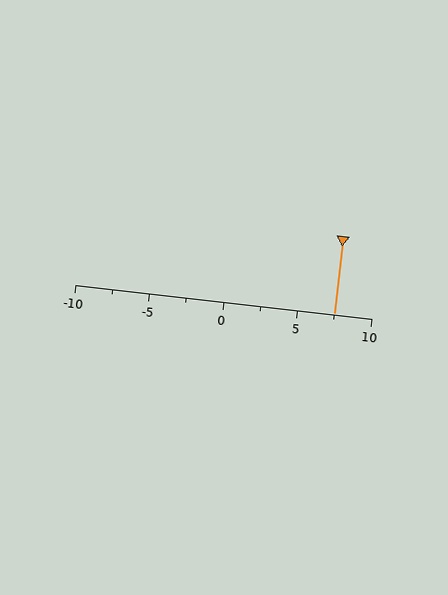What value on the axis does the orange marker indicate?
The marker indicates approximately 7.5.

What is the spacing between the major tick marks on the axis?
The major ticks are spaced 5 apart.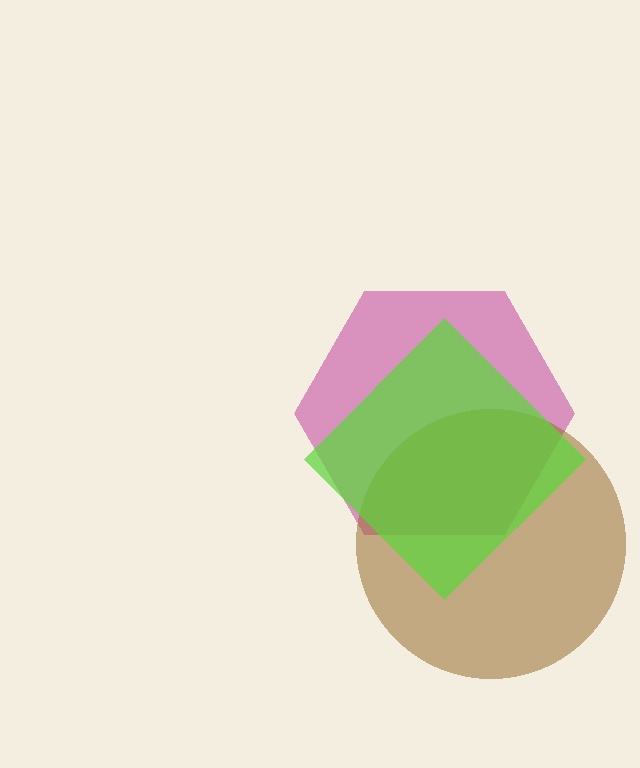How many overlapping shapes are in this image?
There are 3 overlapping shapes in the image.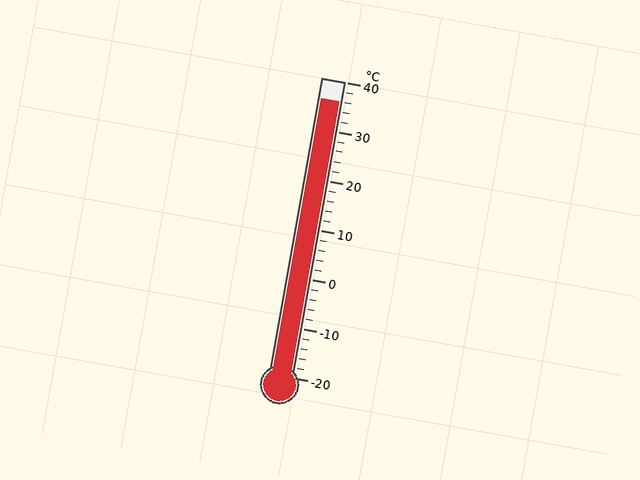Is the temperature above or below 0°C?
The temperature is above 0°C.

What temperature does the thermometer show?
The thermometer shows approximately 36°C.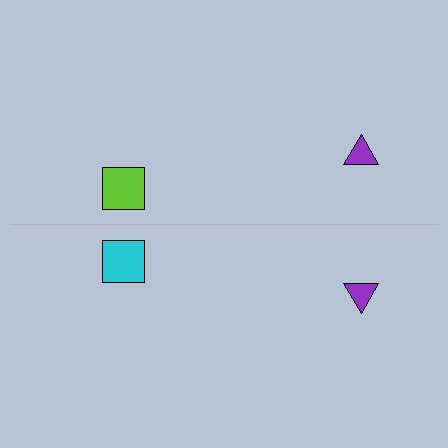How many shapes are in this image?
There are 4 shapes in this image.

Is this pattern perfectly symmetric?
No, the pattern is not perfectly symmetric. The cyan square on the bottom side breaks the symmetry — its mirror counterpart is lime.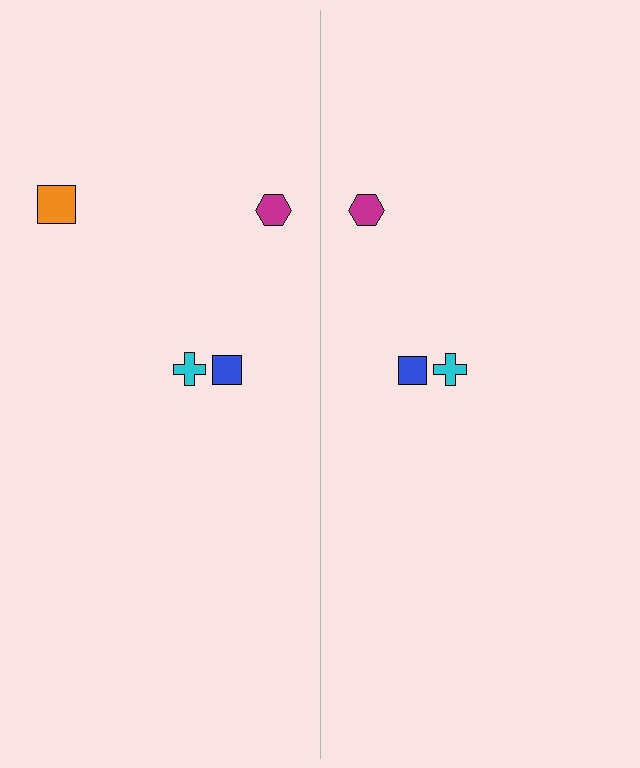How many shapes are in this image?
There are 7 shapes in this image.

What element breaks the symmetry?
A orange square is missing from the right side.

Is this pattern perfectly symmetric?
No, the pattern is not perfectly symmetric. A orange square is missing from the right side.